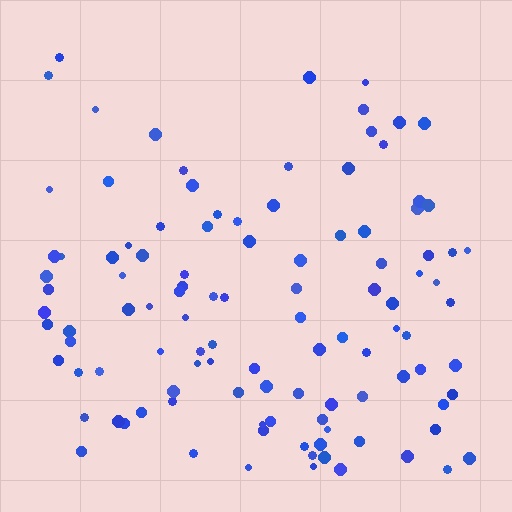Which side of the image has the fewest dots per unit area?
The top.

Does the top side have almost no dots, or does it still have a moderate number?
Still a moderate number, just noticeably fewer than the bottom.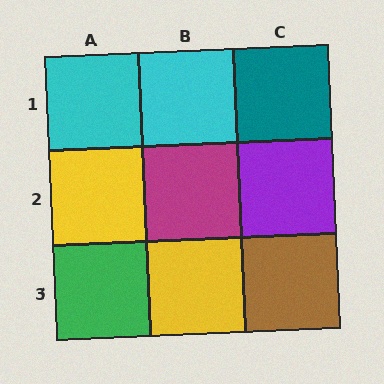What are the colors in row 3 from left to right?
Green, yellow, brown.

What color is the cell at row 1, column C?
Teal.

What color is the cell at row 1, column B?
Cyan.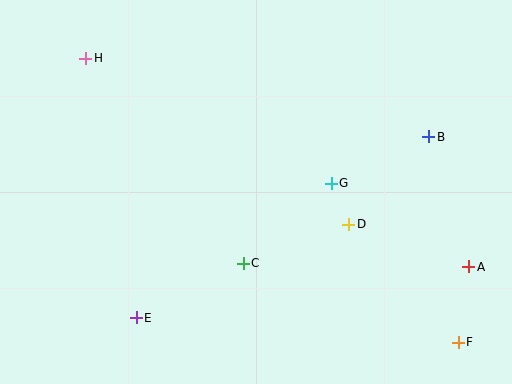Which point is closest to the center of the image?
Point C at (243, 263) is closest to the center.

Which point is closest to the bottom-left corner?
Point E is closest to the bottom-left corner.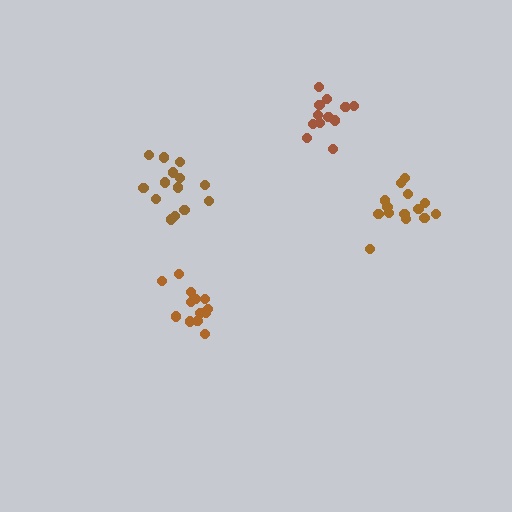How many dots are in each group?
Group 1: 14 dots, Group 2: 13 dots, Group 3: 12 dots, Group 4: 14 dots (53 total).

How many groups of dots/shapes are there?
There are 4 groups.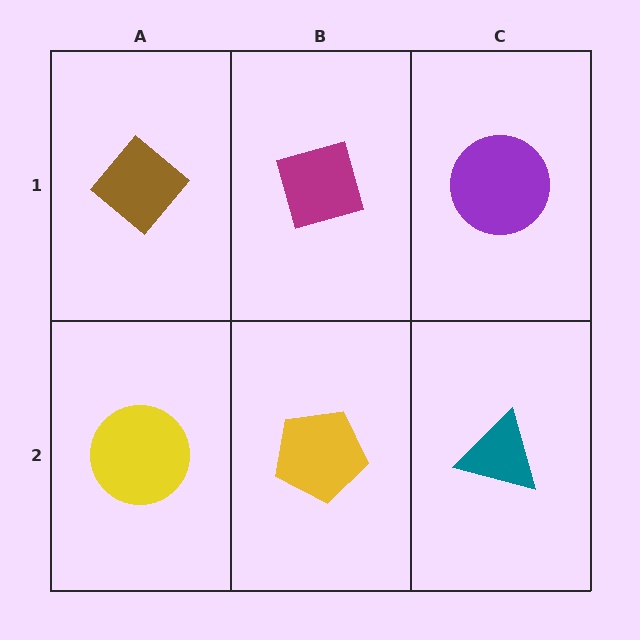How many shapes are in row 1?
3 shapes.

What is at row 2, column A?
A yellow circle.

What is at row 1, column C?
A purple circle.